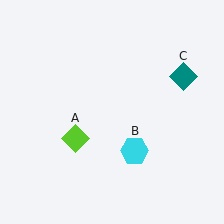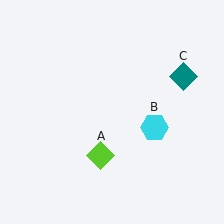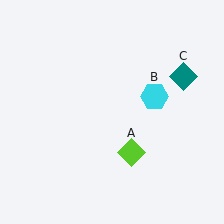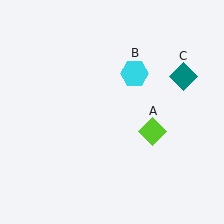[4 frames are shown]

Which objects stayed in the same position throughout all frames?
Teal diamond (object C) remained stationary.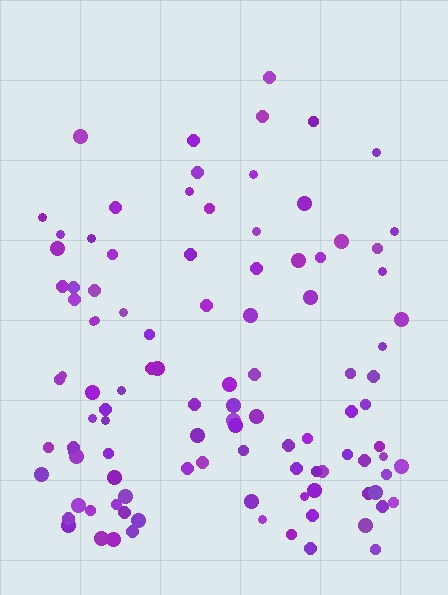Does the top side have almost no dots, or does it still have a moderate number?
Still a moderate number, just noticeably fewer than the bottom.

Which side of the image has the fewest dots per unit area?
The top.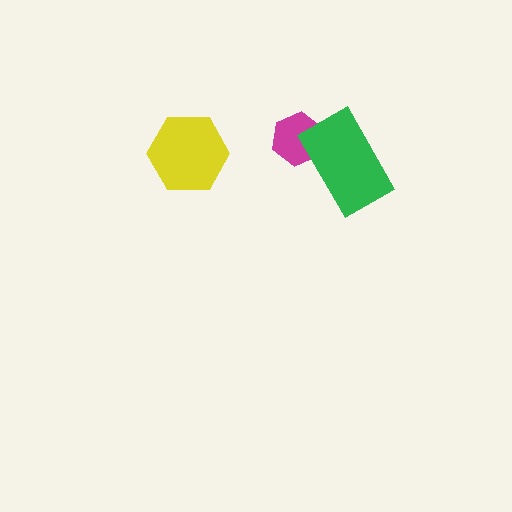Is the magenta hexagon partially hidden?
Yes, it is partially covered by another shape.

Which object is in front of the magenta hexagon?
The green rectangle is in front of the magenta hexagon.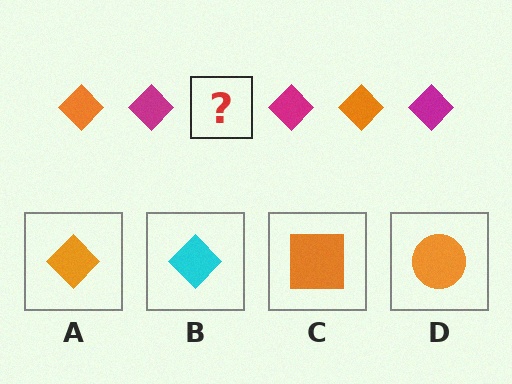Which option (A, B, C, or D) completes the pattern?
A.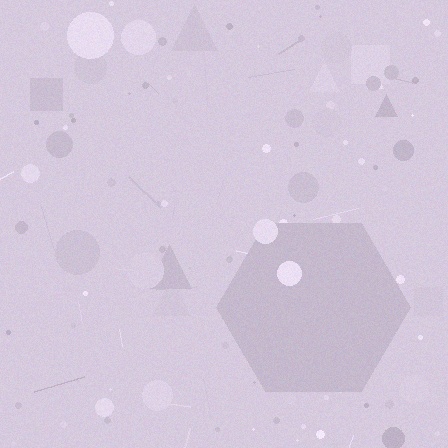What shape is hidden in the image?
A hexagon is hidden in the image.